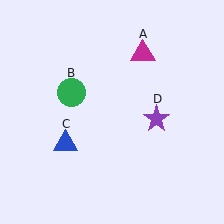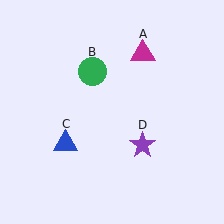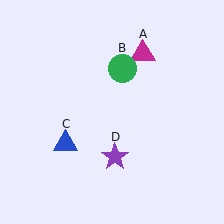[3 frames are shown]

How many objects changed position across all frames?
2 objects changed position: green circle (object B), purple star (object D).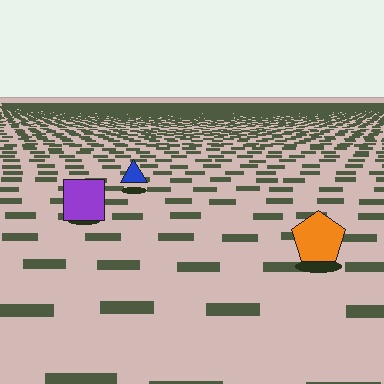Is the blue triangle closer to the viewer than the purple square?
No. The purple square is closer — you can tell from the texture gradient: the ground texture is coarser near it.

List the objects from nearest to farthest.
From nearest to farthest: the orange pentagon, the purple square, the blue triangle.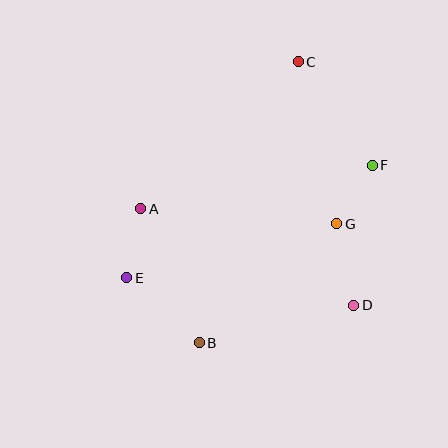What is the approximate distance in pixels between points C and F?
The distance between C and F is approximately 127 pixels.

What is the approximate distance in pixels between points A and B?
The distance between A and B is approximately 146 pixels.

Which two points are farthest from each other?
Points B and C are farthest from each other.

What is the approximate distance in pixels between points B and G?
The distance between B and G is approximately 182 pixels.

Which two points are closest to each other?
Points F and G are closest to each other.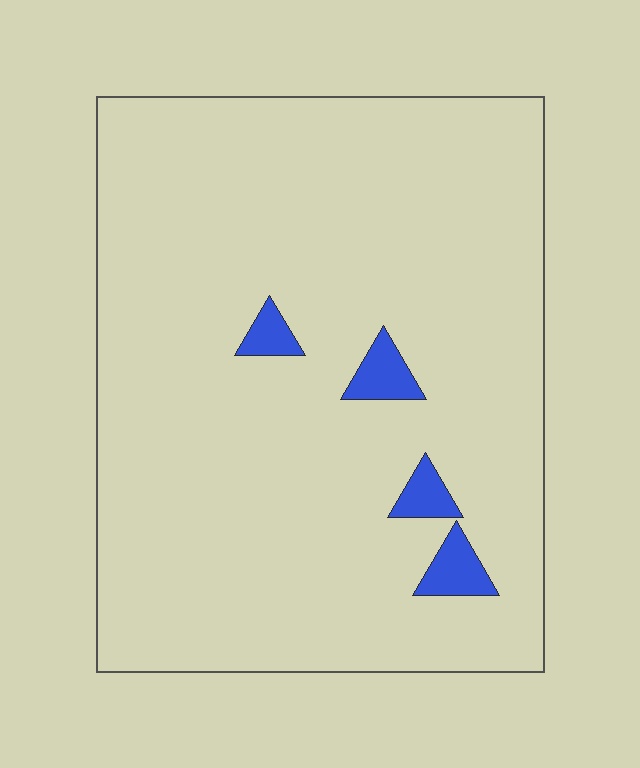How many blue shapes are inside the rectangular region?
4.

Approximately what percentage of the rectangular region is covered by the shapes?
Approximately 5%.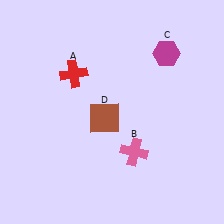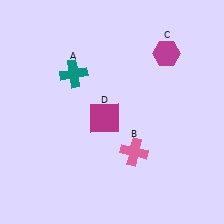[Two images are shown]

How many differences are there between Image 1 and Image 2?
There are 2 differences between the two images.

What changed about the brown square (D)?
In Image 1, D is brown. In Image 2, it changed to magenta.